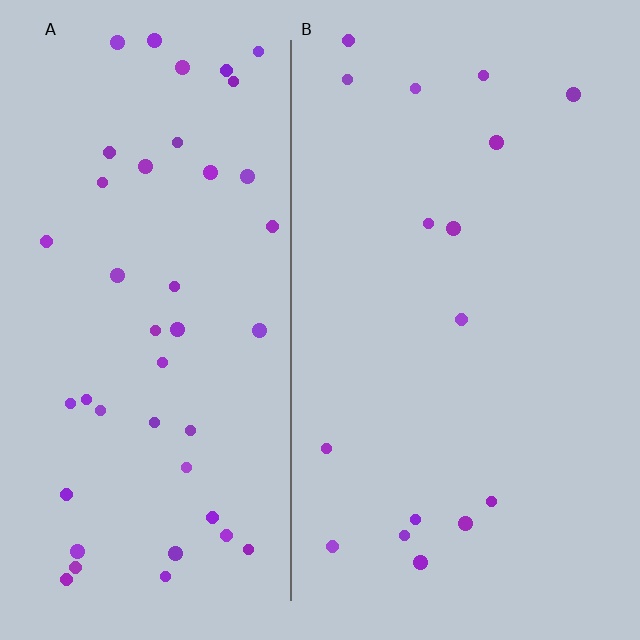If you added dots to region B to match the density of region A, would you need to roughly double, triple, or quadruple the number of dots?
Approximately triple.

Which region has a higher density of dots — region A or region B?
A (the left).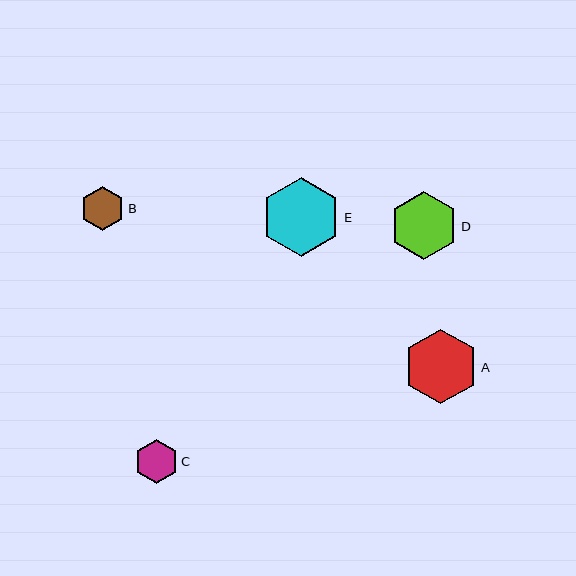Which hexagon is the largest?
Hexagon E is the largest with a size of approximately 79 pixels.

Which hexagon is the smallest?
Hexagon C is the smallest with a size of approximately 43 pixels.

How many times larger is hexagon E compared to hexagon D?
Hexagon E is approximately 1.2 times the size of hexagon D.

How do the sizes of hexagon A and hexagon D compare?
Hexagon A and hexagon D are approximately the same size.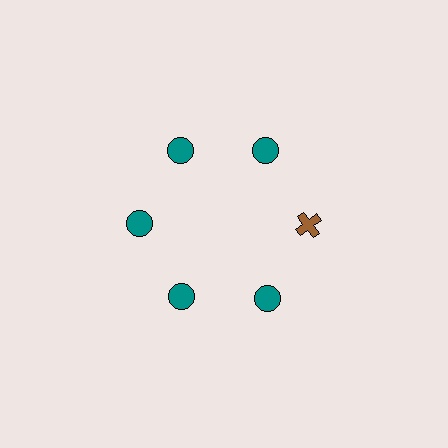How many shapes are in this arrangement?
There are 6 shapes arranged in a ring pattern.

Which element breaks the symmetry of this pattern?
The brown cross at roughly the 3 o'clock position breaks the symmetry. All other shapes are teal circles.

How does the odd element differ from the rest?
It differs in both color (brown instead of teal) and shape (cross instead of circle).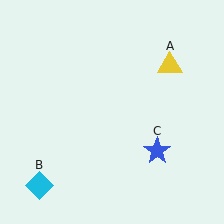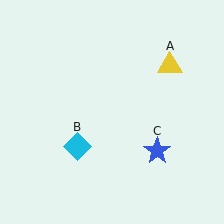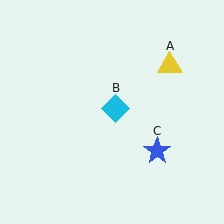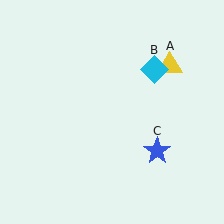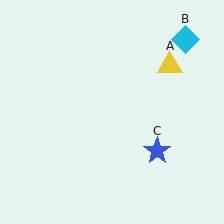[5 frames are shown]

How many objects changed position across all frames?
1 object changed position: cyan diamond (object B).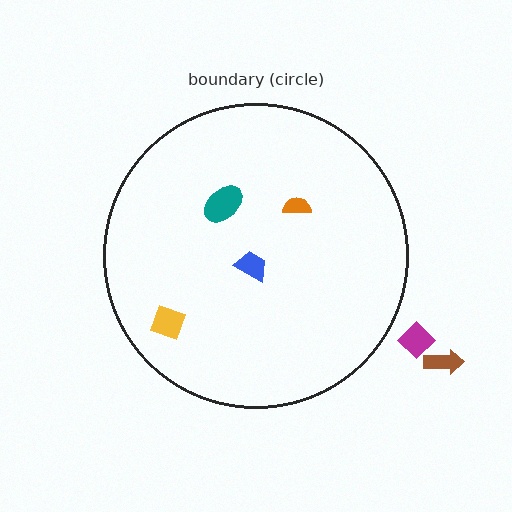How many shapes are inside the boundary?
4 inside, 2 outside.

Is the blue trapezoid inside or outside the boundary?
Inside.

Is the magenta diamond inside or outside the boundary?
Outside.